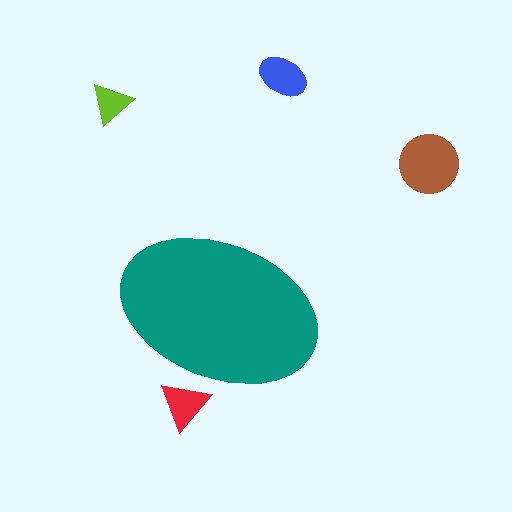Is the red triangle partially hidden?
Yes, the red triangle is partially hidden behind the teal ellipse.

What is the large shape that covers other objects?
A teal ellipse.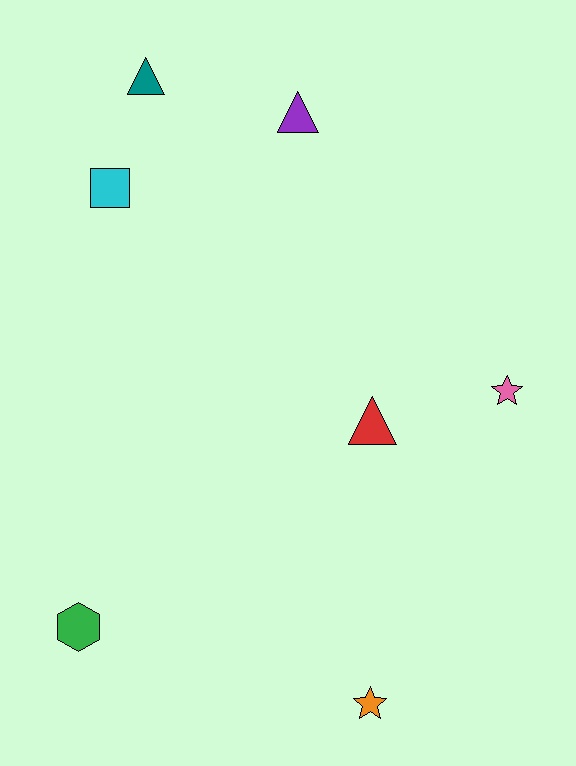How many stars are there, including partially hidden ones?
There are 2 stars.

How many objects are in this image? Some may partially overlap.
There are 7 objects.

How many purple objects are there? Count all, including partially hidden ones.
There is 1 purple object.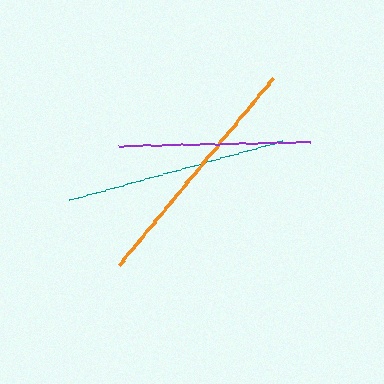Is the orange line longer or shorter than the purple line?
The orange line is longer than the purple line.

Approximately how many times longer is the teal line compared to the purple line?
The teal line is approximately 1.2 times the length of the purple line.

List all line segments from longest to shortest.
From longest to shortest: orange, teal, purple.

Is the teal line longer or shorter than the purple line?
The teal line is longer than the purple line.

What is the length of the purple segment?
The purple segment is approximately 191 pixels long.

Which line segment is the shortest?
The purple line is the shortest at approximately 191 pixels.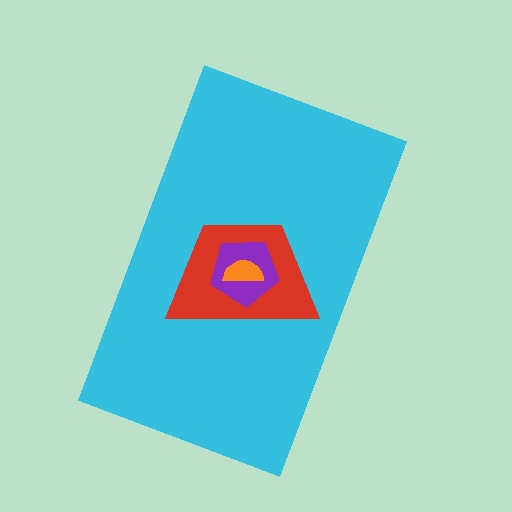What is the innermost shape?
The orange semicircle.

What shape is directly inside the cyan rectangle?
The red trapezoid.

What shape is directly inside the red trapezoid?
The purple pentagon.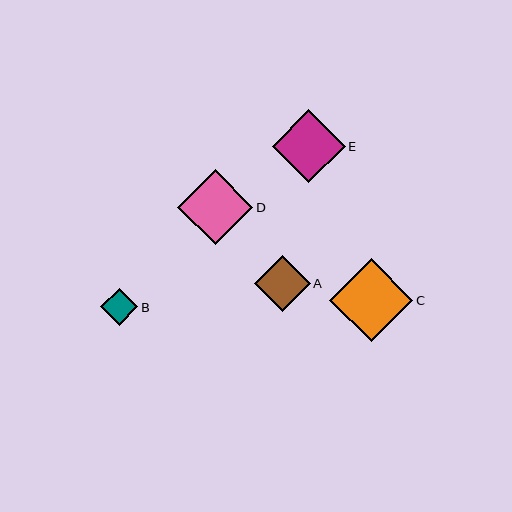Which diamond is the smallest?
Diamond B is the smallest with a size of approximately 37 pixels.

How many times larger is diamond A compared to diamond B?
Diamond A is approximately 1.5 times the size of diamond B.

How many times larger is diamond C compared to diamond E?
Diamond C is approximately 1.1 times the size of diamond E.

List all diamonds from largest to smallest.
From largest to smallest: C, D, E, A, B.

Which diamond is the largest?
Diamond C is the largest with a size of approximately 83 pixels.